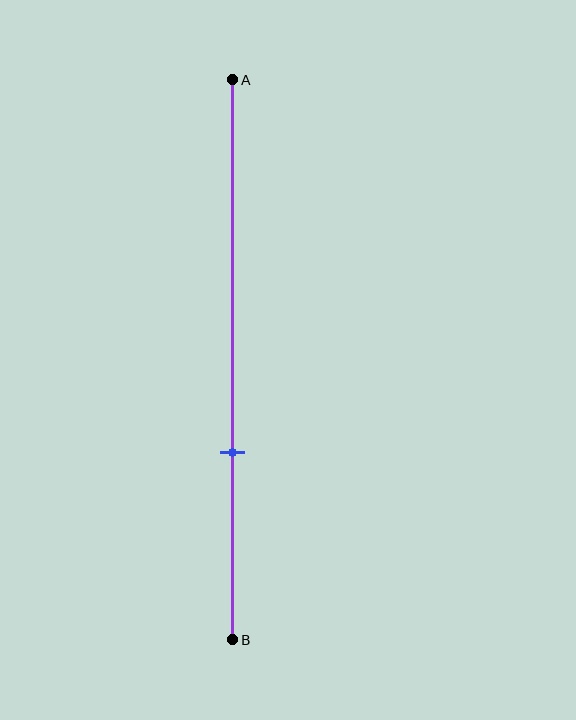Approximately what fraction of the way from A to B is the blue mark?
The blue mark is approximately 65% of the way from A to B.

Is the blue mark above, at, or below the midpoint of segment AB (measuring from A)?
The blue mark is below the midpoint of segment AB.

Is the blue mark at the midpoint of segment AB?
No, the mark is at about 65% from A, not at the 50% midpoint.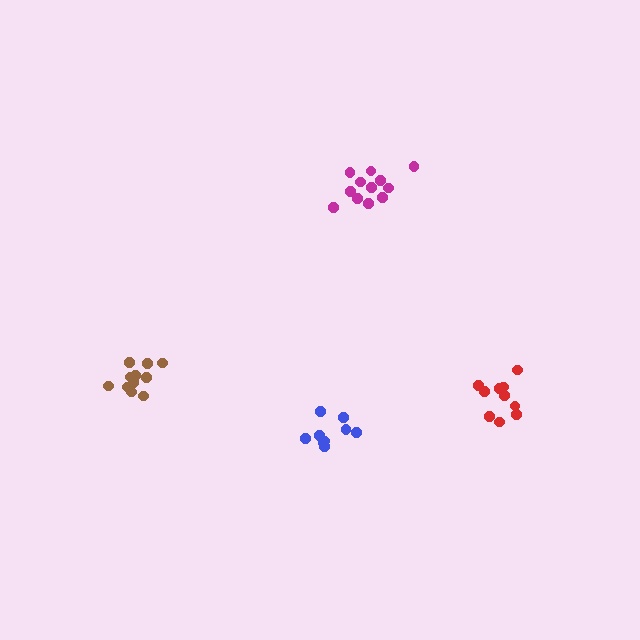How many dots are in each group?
Group 1: 9 dots, Group 2: 11 dots, Group 3: 10 dots, Group 4: 12 dots (42 total).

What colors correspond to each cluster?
The clusters are colored: blue, brown, red, magenta.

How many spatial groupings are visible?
There are 4 spatial groupings.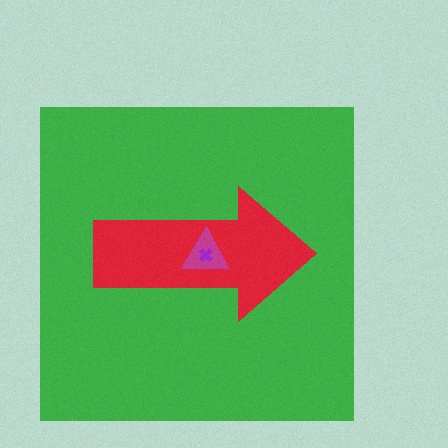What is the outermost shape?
The green square.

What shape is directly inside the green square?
The red arrow.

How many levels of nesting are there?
4.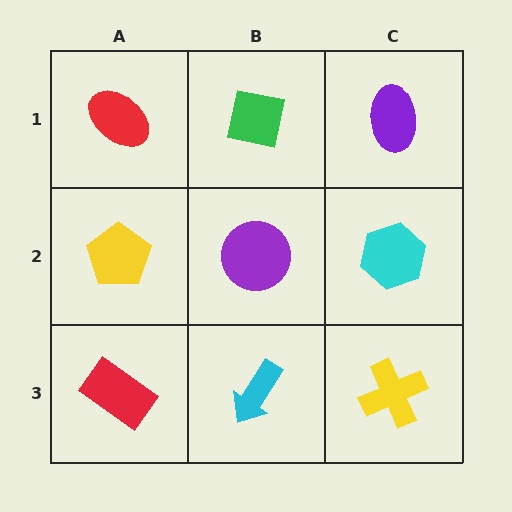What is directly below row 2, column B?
A cyan arrow.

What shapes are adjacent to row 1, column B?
A purple circle (row 2, column B), a red ellipse (row 1, column A), a purple ellipse (row 1, column C).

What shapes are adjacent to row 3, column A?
A yellow pentagon (row 2, column A), a cyan arrow (row 3, column B).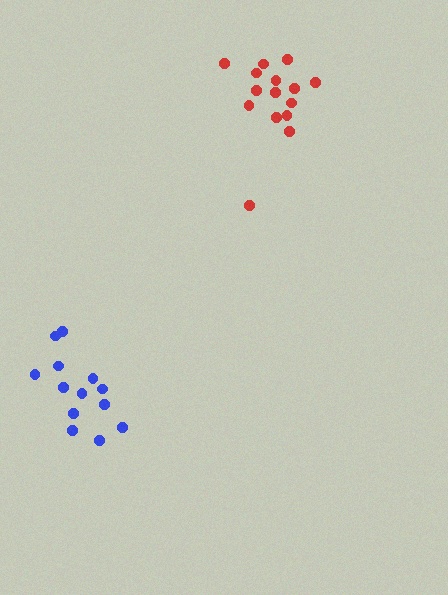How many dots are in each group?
Group 1: 13 dots, Group 2: 15 dots (28 total).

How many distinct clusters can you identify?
There are 2 distinct clusters.